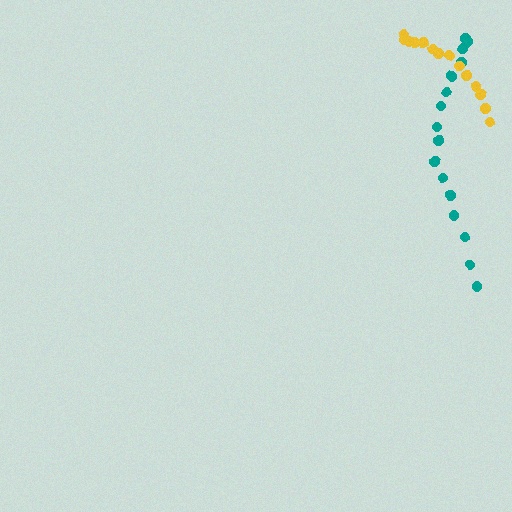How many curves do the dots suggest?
There are 2 distinct paths.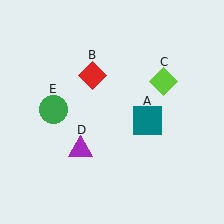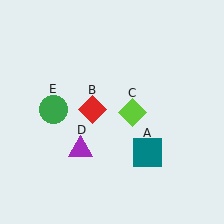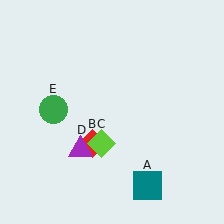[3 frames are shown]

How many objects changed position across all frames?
3 objects changed position: teal square (object A), red diamond (object B), lime diamond (object C).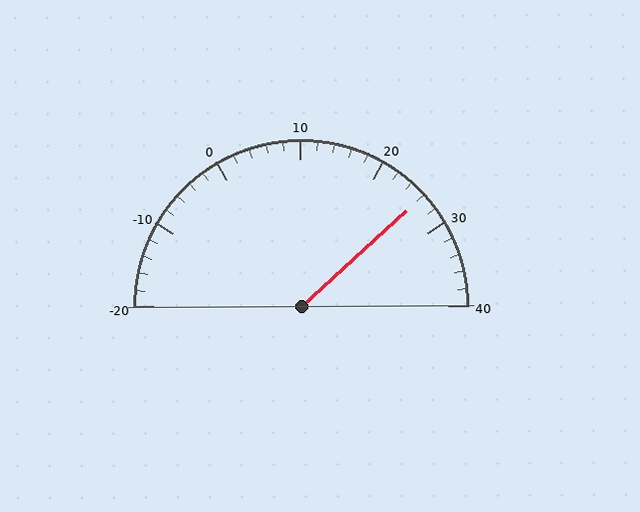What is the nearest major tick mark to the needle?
The nearest major tick mark is 30.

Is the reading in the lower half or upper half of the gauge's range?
The reading is in the upper half of the range (-20 to 40).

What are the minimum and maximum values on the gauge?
The gauge ranges from -20 to 40.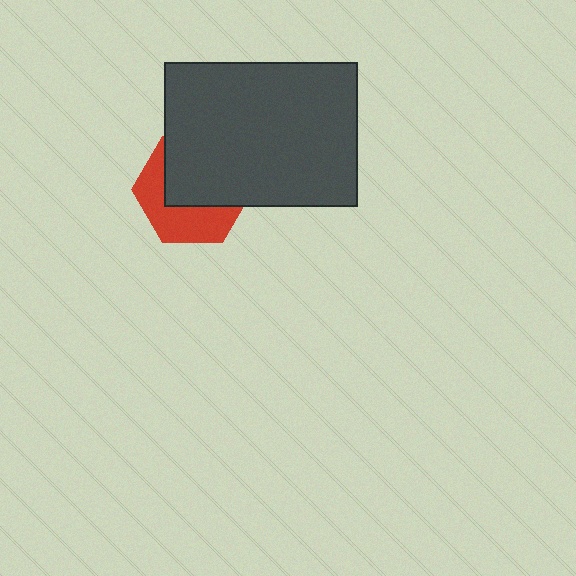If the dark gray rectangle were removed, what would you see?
You would see the complete red hexagon.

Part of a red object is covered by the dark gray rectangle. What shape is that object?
It is a hexagon.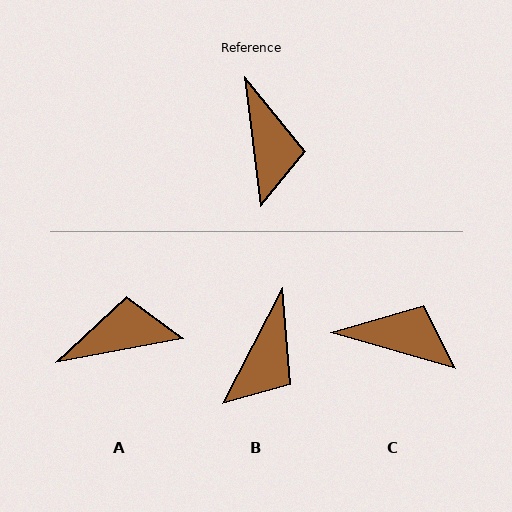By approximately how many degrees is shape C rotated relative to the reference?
Approximately 67 degrees counter-clockwise.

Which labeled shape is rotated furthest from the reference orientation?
A, about 93 degrees away.